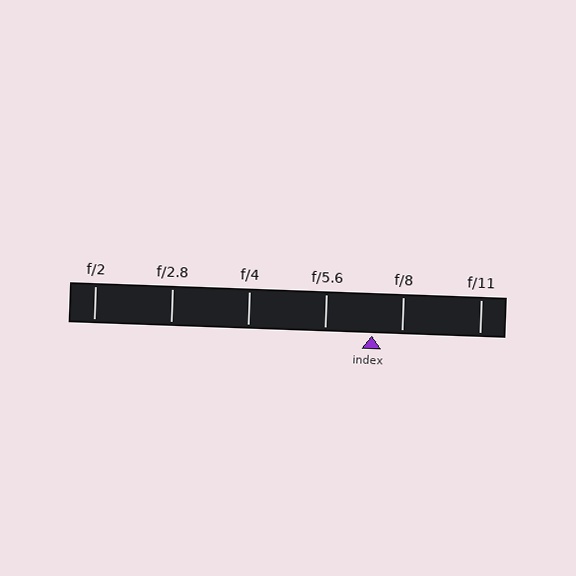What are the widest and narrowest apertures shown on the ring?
The widest aperture shown is f/2 and the narrowest is f/11.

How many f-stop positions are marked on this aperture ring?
There are 6 f-stop positions marked.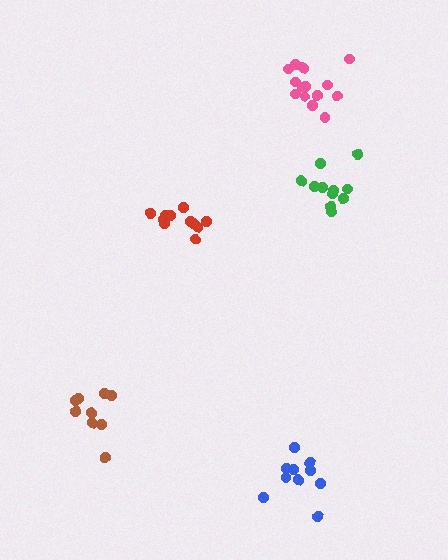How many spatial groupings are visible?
There are 5 spatial groupings.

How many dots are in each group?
Group 1: 14 dots, Group 2: 11 dots, Group 3: 9 dots, Group 4: 11 dots, Group 5: 10 dots (55 total).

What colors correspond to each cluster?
The clusters are colored: pink, red, brown, green, blue.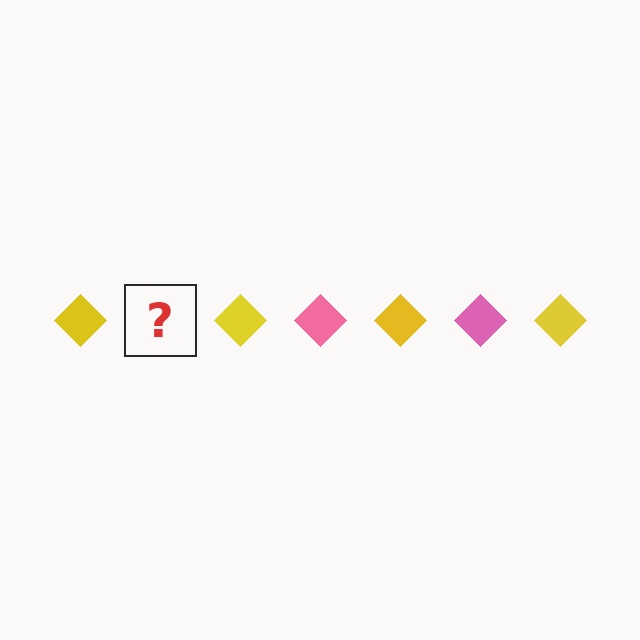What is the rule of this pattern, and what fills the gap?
The rule is that the pattern cycles through yellow, pink diamonds. The gap should be filled with a pink diamond.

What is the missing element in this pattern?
The missing element is a pink diamond.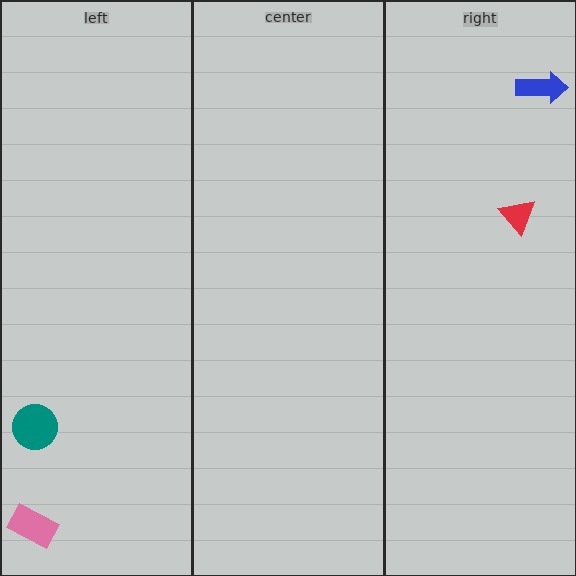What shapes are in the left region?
The teal circle, the pink rectangle.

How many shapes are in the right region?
2.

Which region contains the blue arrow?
The right region.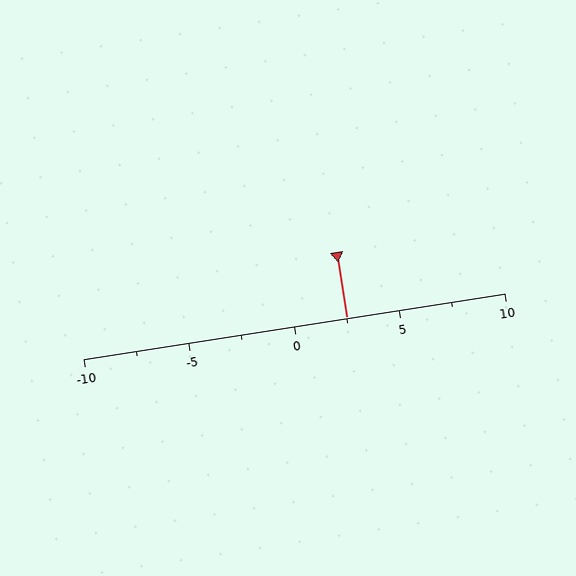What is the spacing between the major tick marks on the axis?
The major ticks are spaced 5 apart.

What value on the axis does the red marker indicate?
The marker indicates approximately 2.5.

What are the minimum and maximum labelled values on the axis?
The axis runs from -10 to 10.